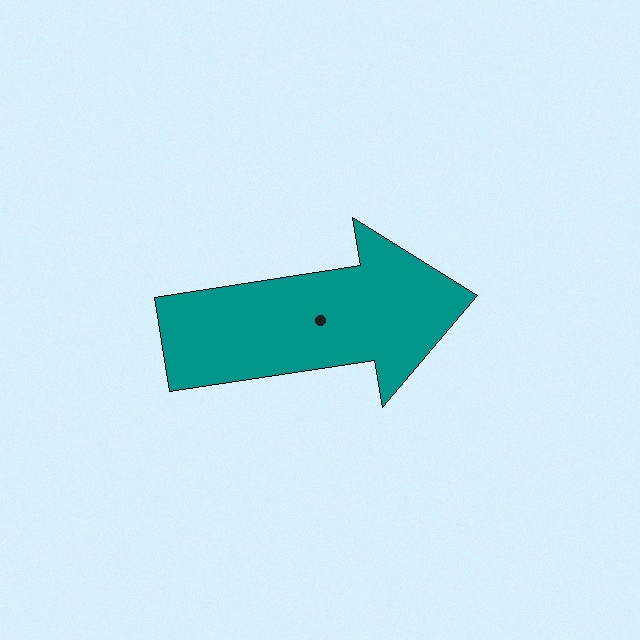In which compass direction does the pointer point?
East.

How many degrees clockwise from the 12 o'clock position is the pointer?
Approximately 81 degrees.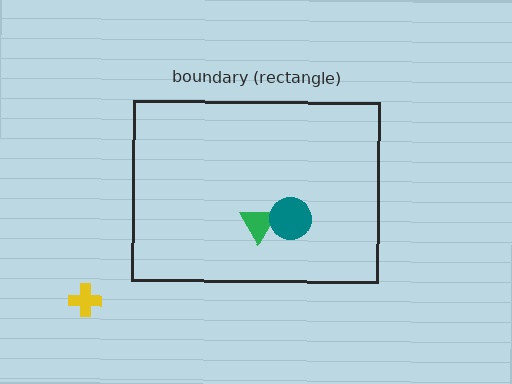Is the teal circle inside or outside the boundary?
Inside.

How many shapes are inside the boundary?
2 inside, 1 outside.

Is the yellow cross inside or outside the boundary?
Outside.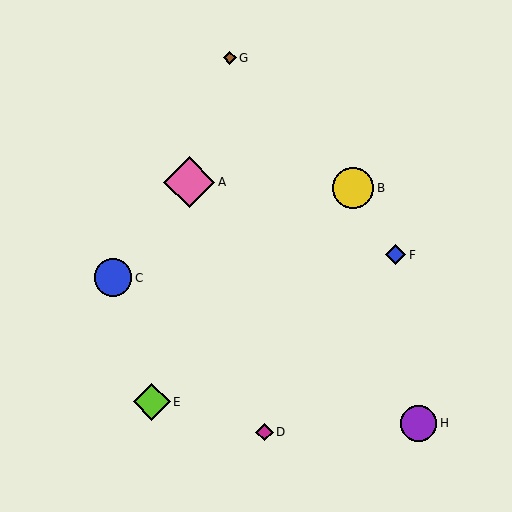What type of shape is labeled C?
Shape C is a blue circle.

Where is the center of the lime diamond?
The center of the lime diamond is at (152, 402).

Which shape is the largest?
The pink diamond (labeled A) is the largest.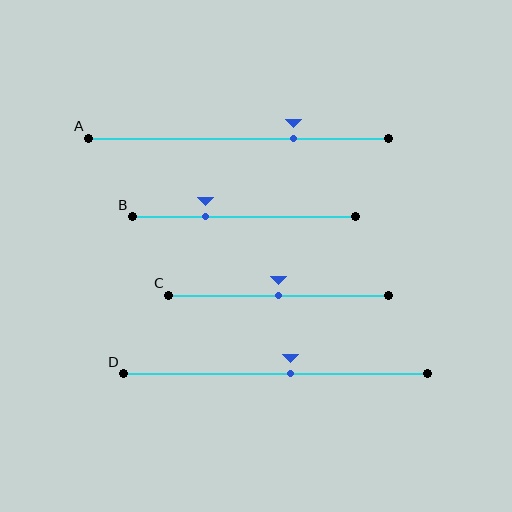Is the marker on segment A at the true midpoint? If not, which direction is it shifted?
No, the marker on segment A is shifted to the right by about 18% of the segment length.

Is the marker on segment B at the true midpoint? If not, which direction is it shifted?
No, the marker on segment B is shifted to the left by about 17% of the segment length.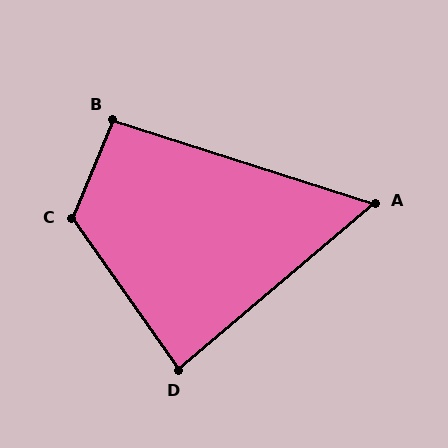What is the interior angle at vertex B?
Approximately 95 degrees (approximately right).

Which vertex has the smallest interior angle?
A, at approximately 58 degrees.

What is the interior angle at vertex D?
Approximately 85 degrees (approximately right).